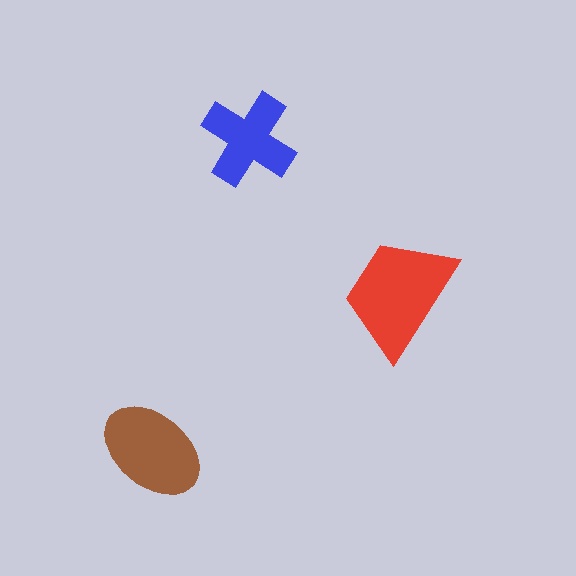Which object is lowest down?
The brown ellipse is bottommost.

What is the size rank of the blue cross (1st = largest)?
3rd.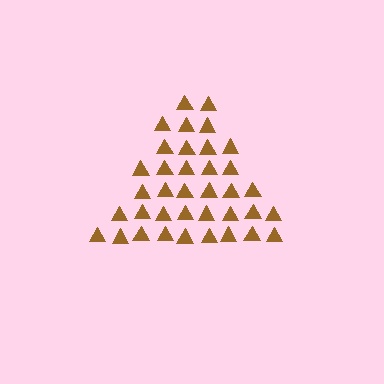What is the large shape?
The large shape is a triangle.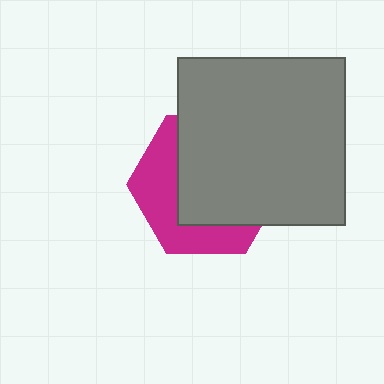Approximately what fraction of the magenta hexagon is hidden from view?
Roughly 61% of the magenta hexagon is hidden behind the gray square.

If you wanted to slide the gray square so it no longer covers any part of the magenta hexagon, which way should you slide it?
Slide it toward the upper-right — that is the most direct way to separate the two shapes.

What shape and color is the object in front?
The object in front is a gray square.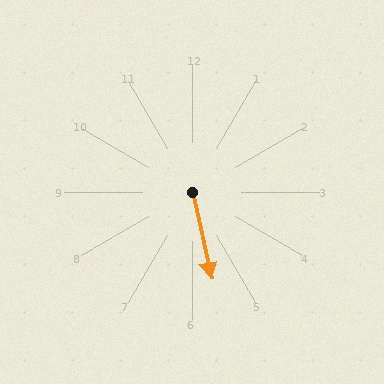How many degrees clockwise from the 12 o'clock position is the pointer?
Approximately 168 degrees.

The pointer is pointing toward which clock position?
Roughly 6 o'clock.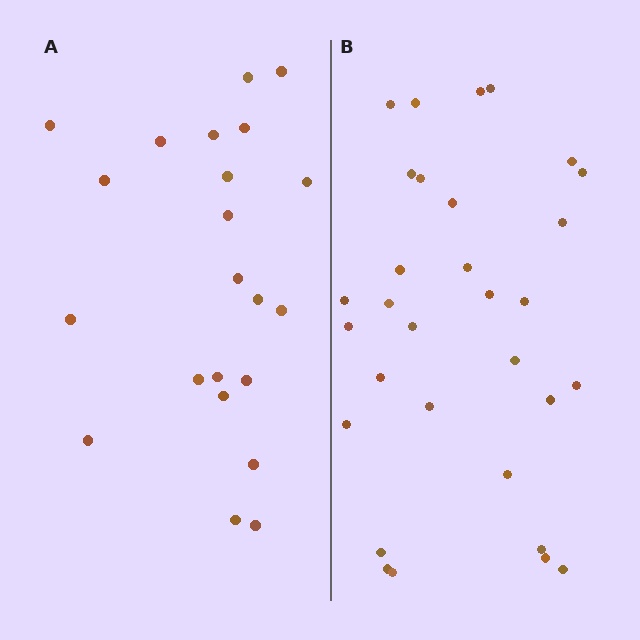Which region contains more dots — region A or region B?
Region B (the right region) has more dots.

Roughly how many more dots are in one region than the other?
Region B has roughly 8 or so more dots than region A.